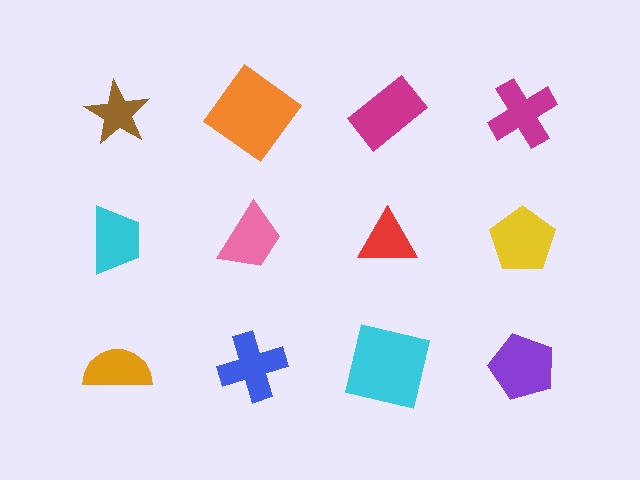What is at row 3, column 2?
A blue cross.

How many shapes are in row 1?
4 shapes.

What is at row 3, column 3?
A cyan square.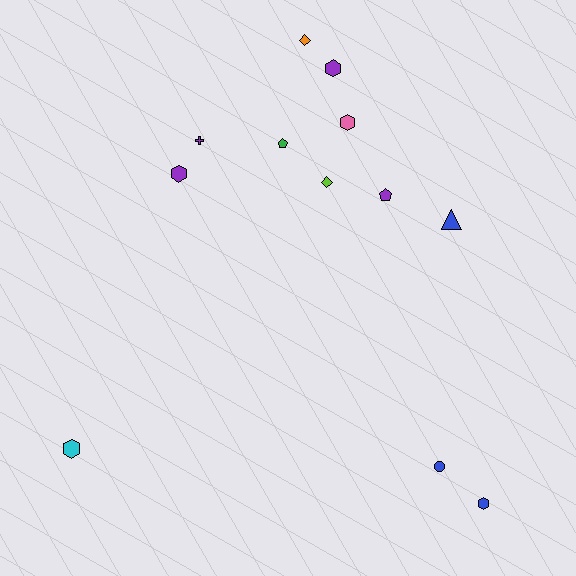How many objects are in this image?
There are 12 objects.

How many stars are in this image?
There are no stars.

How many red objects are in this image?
There are no red objects.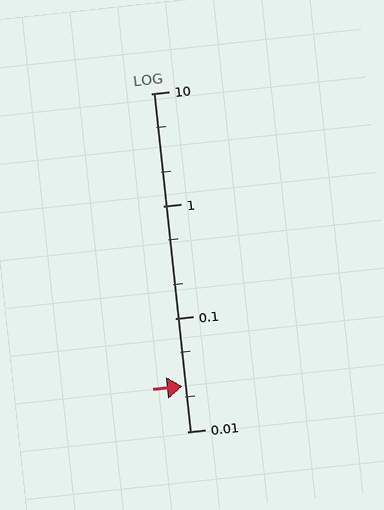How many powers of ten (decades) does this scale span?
The scale spans 3 decades, from 0.01 to 10.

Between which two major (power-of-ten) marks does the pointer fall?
The pointer is between 0.01 and 0.1.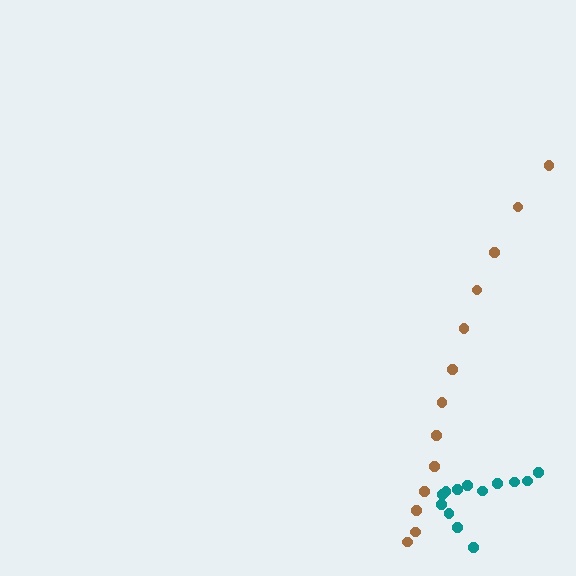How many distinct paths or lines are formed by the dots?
There are 2 distinct paths.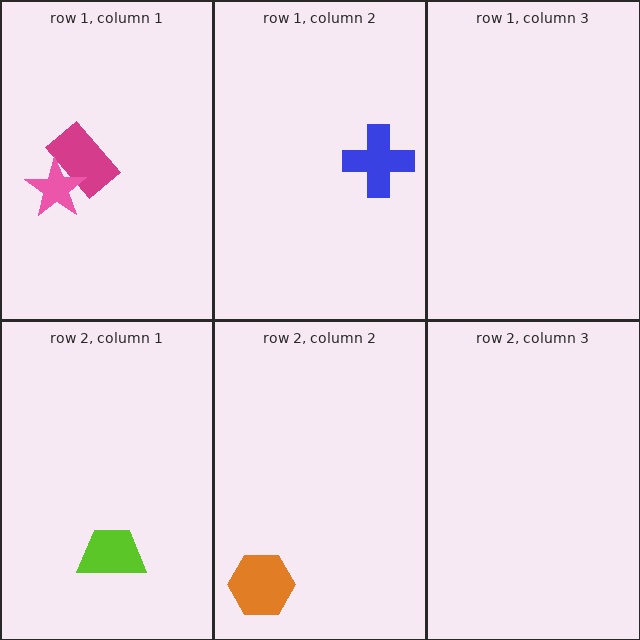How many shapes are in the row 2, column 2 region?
1.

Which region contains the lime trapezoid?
The row 2, column 1 region.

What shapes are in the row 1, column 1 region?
The magenta rectangle, the pink star.